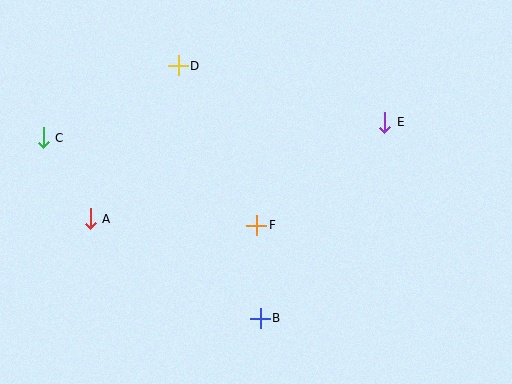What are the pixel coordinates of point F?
Point F is at (257, 225).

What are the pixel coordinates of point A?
Point A is at (90, 219).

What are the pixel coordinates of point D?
Point D is at (178, 66).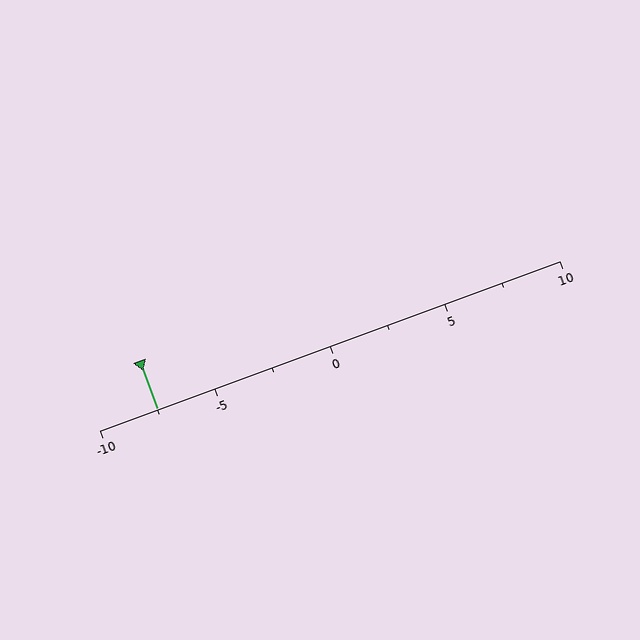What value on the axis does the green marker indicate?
The marker indicates approximately -7.5.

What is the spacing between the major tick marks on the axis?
The major ticks are spaced 5 apart.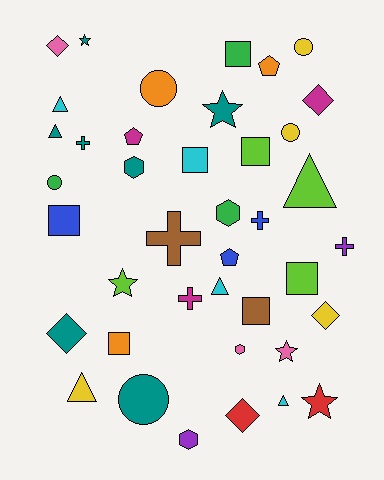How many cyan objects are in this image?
There are 4 cyan objects.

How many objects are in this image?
There are 40 objects.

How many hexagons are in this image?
There are 4 hexagons.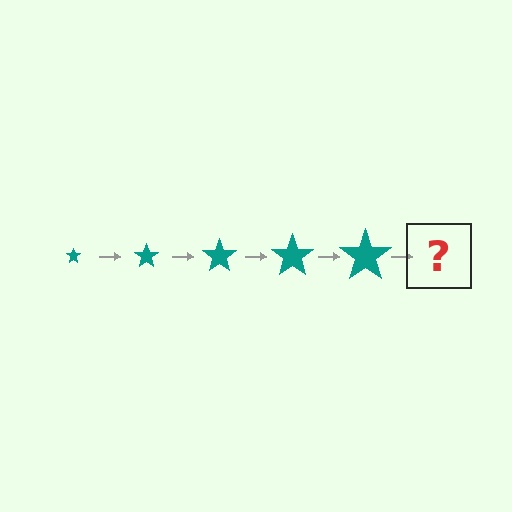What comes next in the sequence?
The next element should be a teal star, larger than the previous one.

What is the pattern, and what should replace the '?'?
The pattern is that the star gets progressively larger each step. The '?' should be a teal star, larger than the previous one.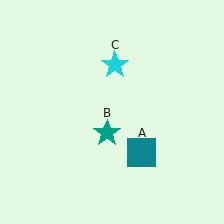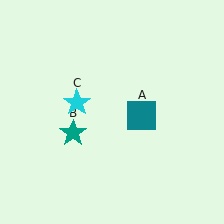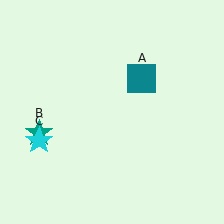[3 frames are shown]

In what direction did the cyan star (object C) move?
The cyan star (object C) moved down and to the left.